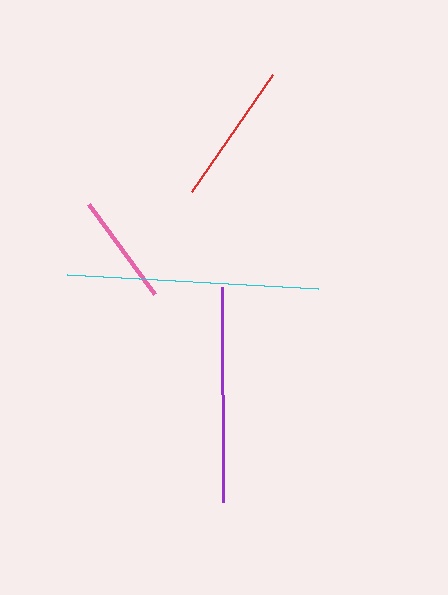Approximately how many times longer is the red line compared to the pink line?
The red line is approximately 1.3 times the length of the pink line.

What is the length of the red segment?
The red segment is approximately 142 pixels long.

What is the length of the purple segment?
The purple segment is approximately 215 pixels long.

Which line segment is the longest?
The cyan line is the longest at approximately 251 pixels.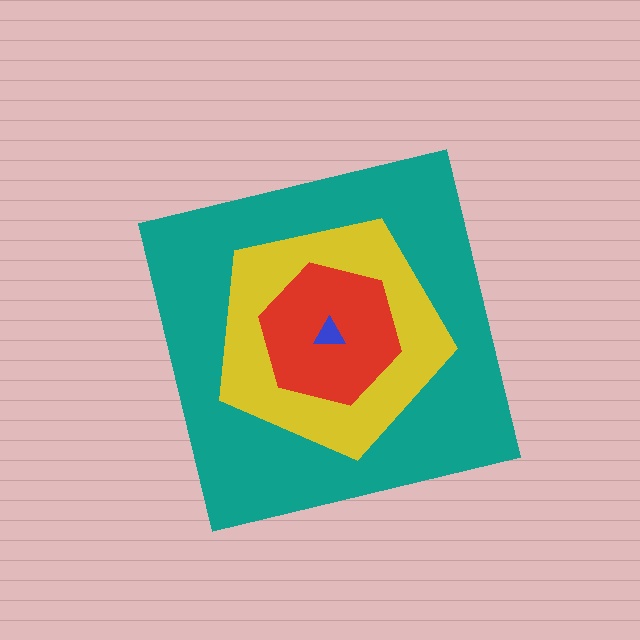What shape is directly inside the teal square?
The yellow pentagon.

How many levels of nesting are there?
4.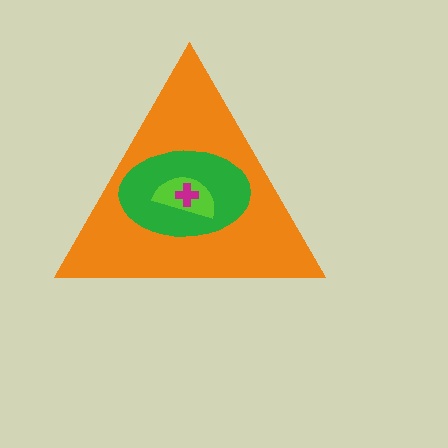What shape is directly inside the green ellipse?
The lime semicircle.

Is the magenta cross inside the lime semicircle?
Yes.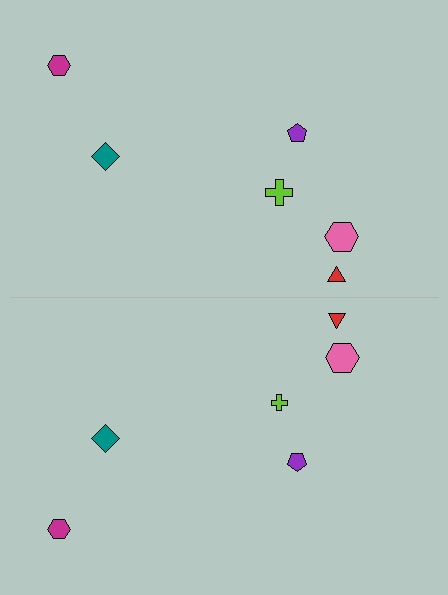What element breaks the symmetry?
The lime cross on the bottom side has a different size than its mirror counterpart.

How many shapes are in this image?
There are 12 shapes in this image.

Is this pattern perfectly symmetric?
No, the pattern is not perfectly symmetric. The lime cross on the bottom side has a different size than its mirror counterpart.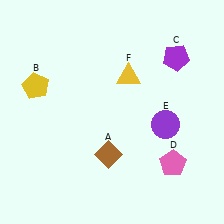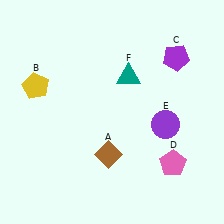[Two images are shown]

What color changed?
The triangle (F) changed from yellow in Image 1 to teal in Image 2.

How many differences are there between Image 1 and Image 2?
There is 1 difference between the two images.